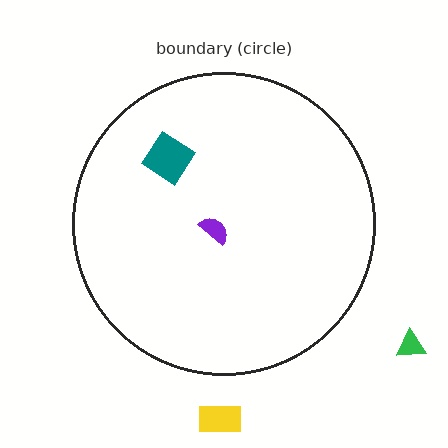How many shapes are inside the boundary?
2 inside, 2 outside.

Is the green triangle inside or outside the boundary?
Outside.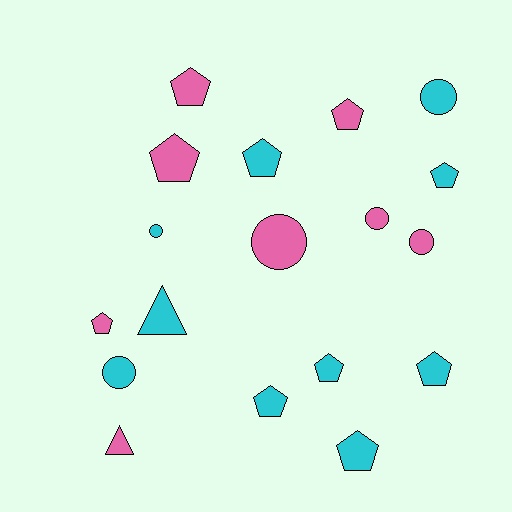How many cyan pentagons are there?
There are 6 cyan pentagons.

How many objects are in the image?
There are 18 objects.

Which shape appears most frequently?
Pentagon, with 10 objects.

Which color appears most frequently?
Cyan, with 10 objects.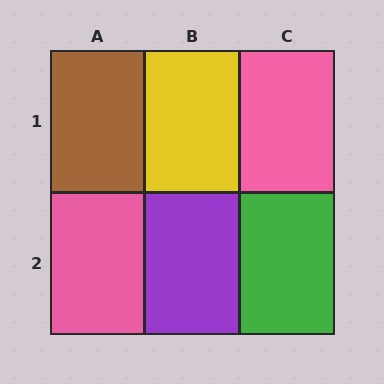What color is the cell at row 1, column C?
Pink.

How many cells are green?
1 cell is green.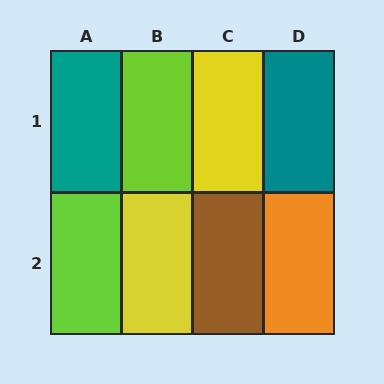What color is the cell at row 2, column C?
Brown.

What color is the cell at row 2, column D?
Orange.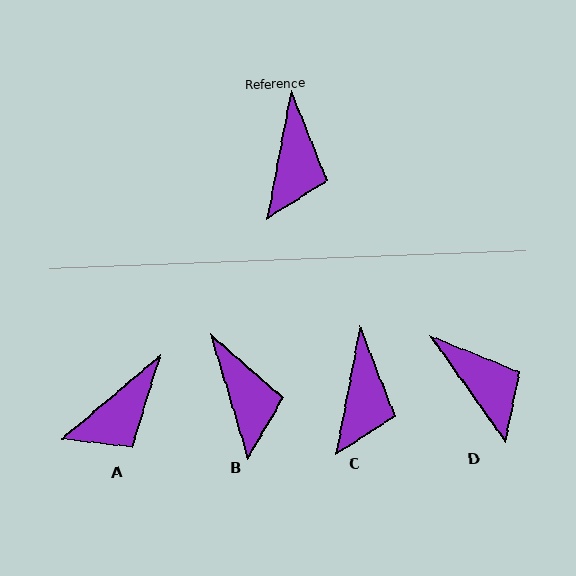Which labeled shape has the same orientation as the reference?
C.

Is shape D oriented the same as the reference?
No, it is off by about 46 degrees.